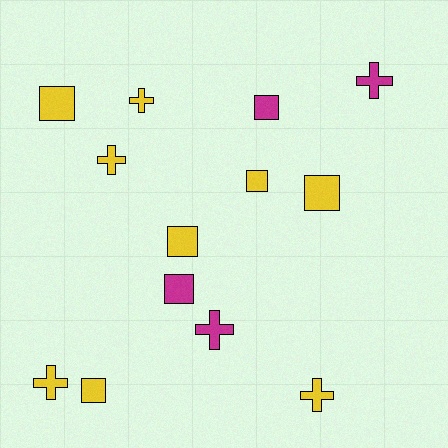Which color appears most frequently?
Yellow, with 9 objects.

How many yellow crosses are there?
There are 4 yellow crosses.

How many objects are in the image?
There are 13 objects.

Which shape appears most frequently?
Square, with 7 objects.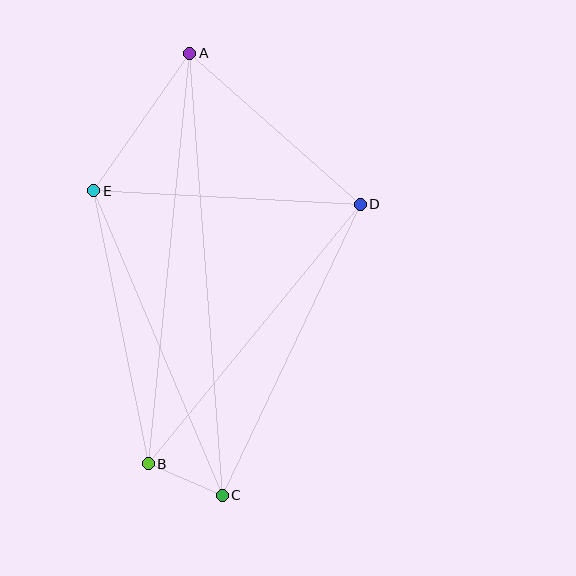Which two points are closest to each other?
Points B and C are closest to each other.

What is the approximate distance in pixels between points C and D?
The distance between C and D is approximately 322 pixels.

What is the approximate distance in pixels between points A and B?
The distance between A and B is approximately 413 pixels.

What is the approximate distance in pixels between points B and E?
The distance between B and E is approximately 279 pixels.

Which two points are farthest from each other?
Points A and C are farthest from each other.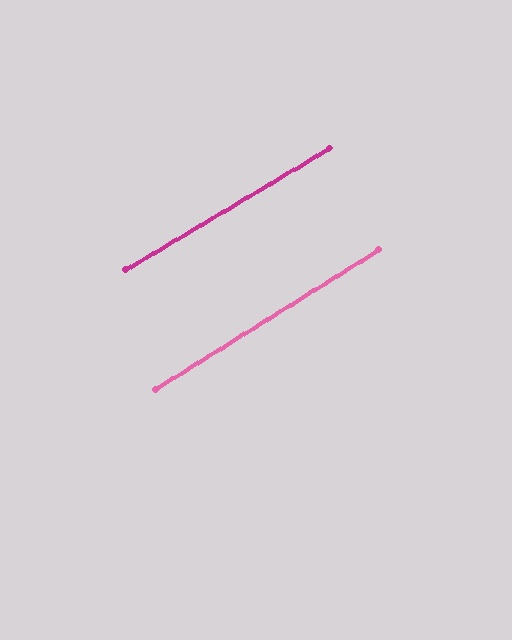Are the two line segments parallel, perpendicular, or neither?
Parallel — their directions differ by only 1.1°.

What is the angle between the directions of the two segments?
Approximately 1 degree.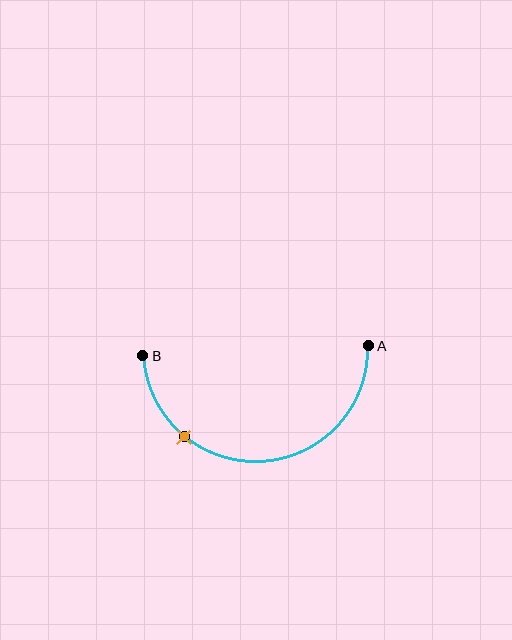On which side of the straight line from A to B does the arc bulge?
The arc bulges below the straight line connecting A and B.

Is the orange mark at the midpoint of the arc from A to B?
No. The orange mark lies on the arc but is closer to endpoint B. The arc midpoint would be at the point on the curve equidistant along the arc from both A and B.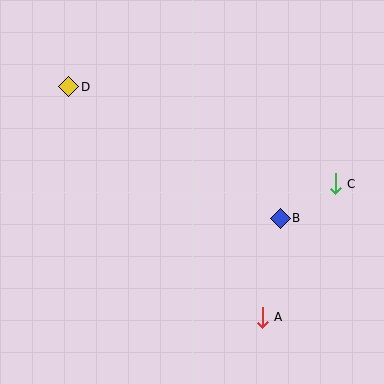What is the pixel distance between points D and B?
The distance between D and B is 249 pixels.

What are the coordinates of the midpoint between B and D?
The midpoint between B and D is at (174, 153).